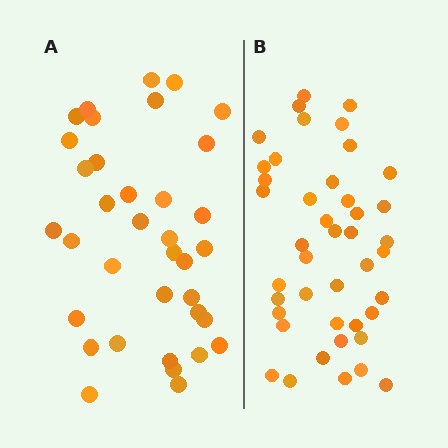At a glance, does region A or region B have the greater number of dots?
Region B (the right region) has more dots.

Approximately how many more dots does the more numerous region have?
Region B has roughly 8 or so more dots than region A.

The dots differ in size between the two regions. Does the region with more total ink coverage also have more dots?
No. Region A has more total ink coverage because its dots are larger, but region B actually contains more individual dots. Total area can be misleading — the number of items is what matters here.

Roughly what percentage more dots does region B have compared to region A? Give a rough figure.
About 20% more.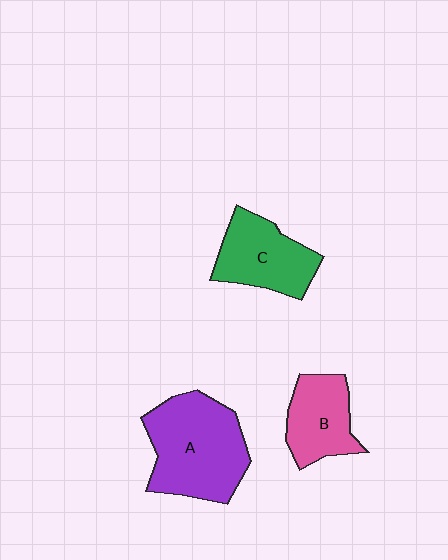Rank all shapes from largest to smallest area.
From largest to smallest: A (purple), C (green), B (pink).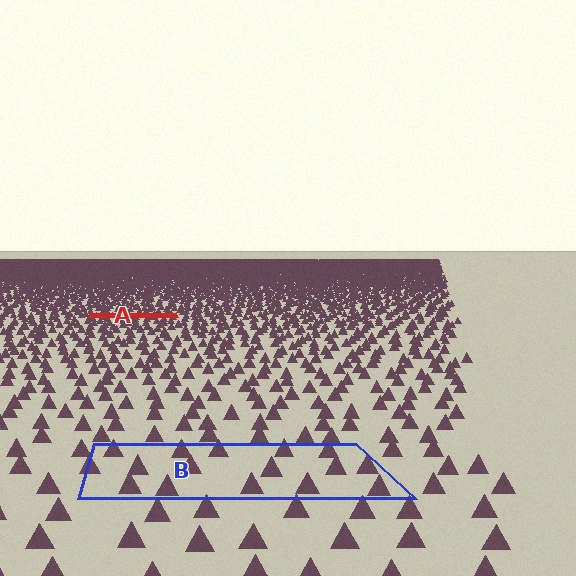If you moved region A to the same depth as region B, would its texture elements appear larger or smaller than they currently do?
They would appear larger. At a closer depth, the same texture elements are projected at a bigger on-screen size.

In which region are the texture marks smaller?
The texture marks are smaller in region A, because it is farther away.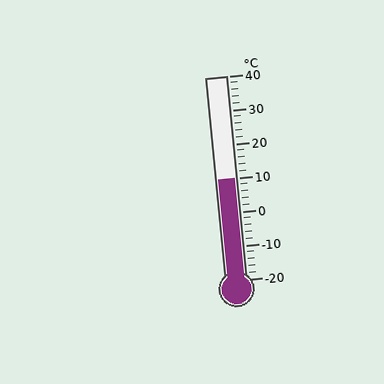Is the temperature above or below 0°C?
The temperature is above 0°C.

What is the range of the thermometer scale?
The thermometer scale ranges from -20°C to 40°C.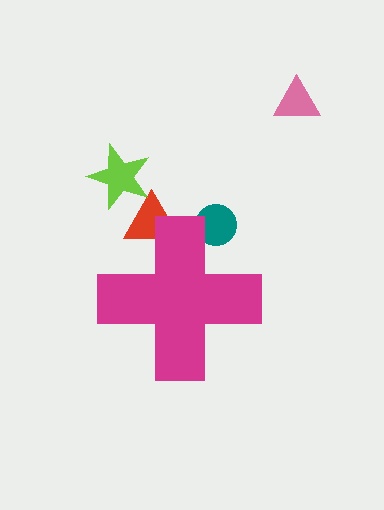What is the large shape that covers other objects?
A magenta cross.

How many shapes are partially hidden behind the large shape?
2 shapes are partially hidden.